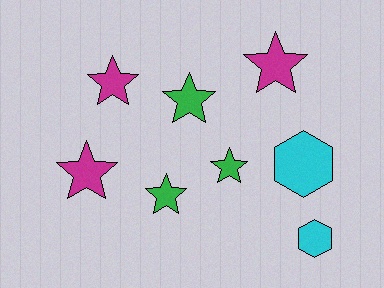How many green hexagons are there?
There are no green hexagons.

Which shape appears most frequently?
Star, with 6 objects.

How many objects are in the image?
There are 8 objects.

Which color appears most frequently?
Green, with 3 objects.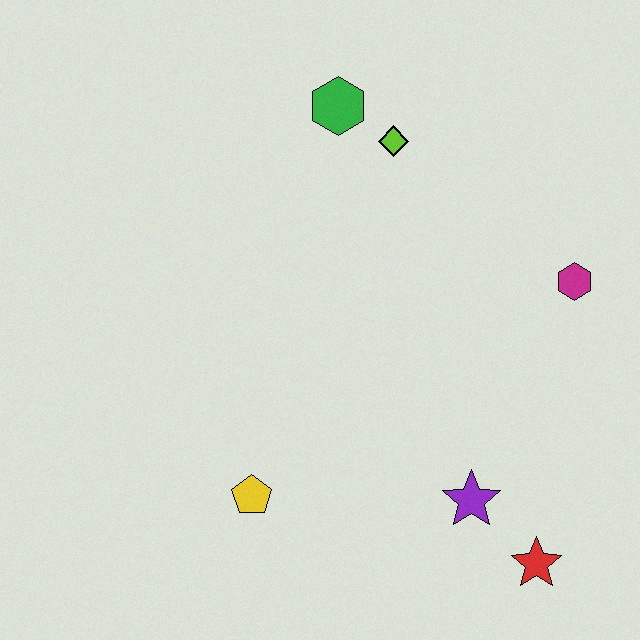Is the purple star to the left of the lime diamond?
No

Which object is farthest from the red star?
The green hexagon is farthest from the red star.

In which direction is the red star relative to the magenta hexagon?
The red star is below the magenta hexagon.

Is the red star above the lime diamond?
No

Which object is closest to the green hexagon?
The lime diamond is closest to the green hexagon.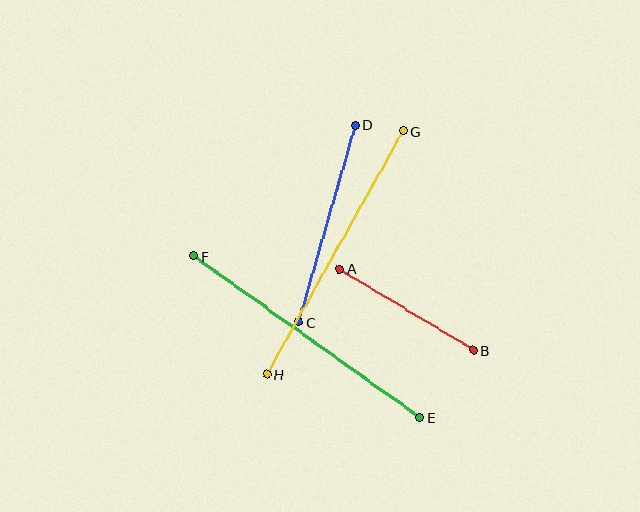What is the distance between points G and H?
The distance is approximately 279 pixels.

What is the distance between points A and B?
The distance is approximately 157 pixels.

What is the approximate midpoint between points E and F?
The midpoint is at approximately (307, 337) pixels.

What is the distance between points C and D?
The distance is approximately 205 pixels.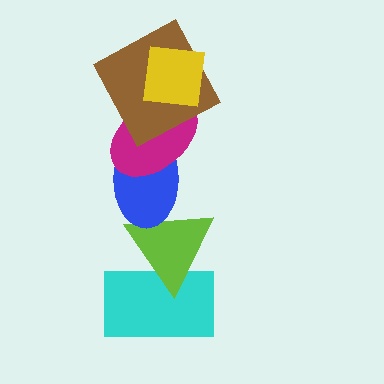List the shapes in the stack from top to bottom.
From top to bottom: the yellow square, the brown square, the magenta ellipse, the blue ellipse, the lime triangle, the cyan rectangle.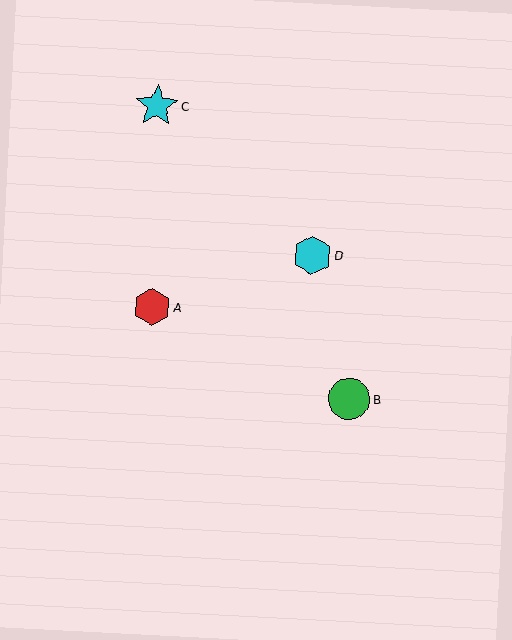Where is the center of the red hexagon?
The center of the red hexagon is at (152, 307).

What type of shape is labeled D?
Shape D is a cyan hexagon.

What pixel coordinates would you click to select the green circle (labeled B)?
Click at (349, 399) to select the green circle B.